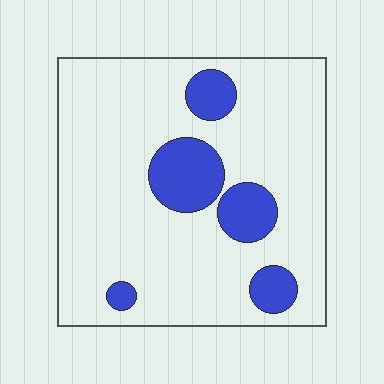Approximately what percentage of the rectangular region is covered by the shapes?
Approximately 15%.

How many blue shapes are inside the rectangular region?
5.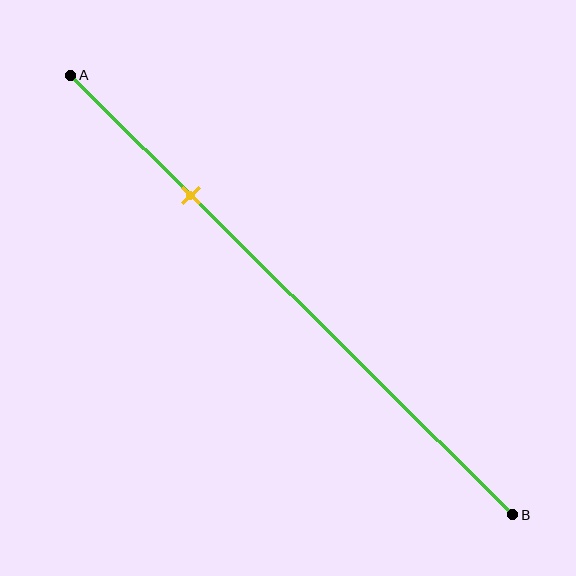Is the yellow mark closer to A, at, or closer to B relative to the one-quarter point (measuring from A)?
The yellow mark is approximately at the one-quarter point of segment AB.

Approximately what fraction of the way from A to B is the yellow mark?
The yellow mark is approximately 25% of the way from A to B.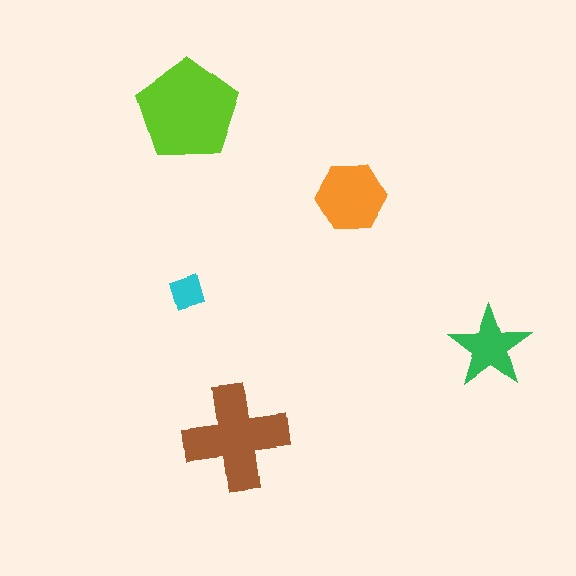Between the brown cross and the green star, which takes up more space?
The brown cross.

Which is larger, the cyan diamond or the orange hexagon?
The orange hexagon.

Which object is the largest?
The lime pentagon.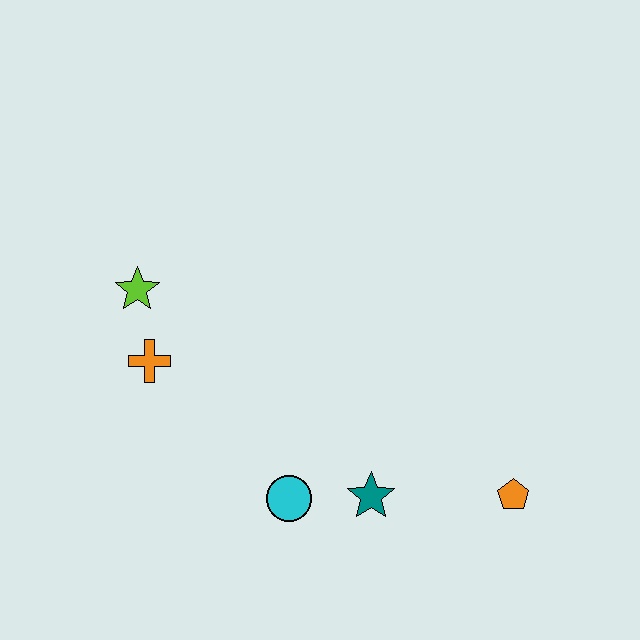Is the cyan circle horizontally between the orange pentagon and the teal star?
No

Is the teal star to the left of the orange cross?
No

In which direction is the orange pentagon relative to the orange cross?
The orange pentagon is to the right of the orange cross.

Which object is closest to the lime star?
The orange cross is closest to the lime star.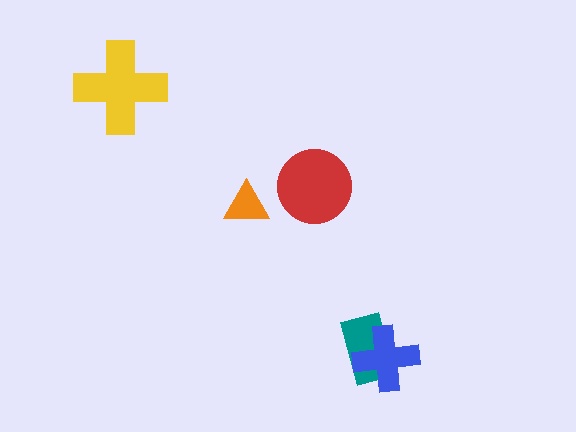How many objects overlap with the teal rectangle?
1 object overlaps with the teal rectangle.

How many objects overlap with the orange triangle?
0 objects overlap with the orange triangle.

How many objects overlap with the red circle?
0 objects overlap with the red circle.